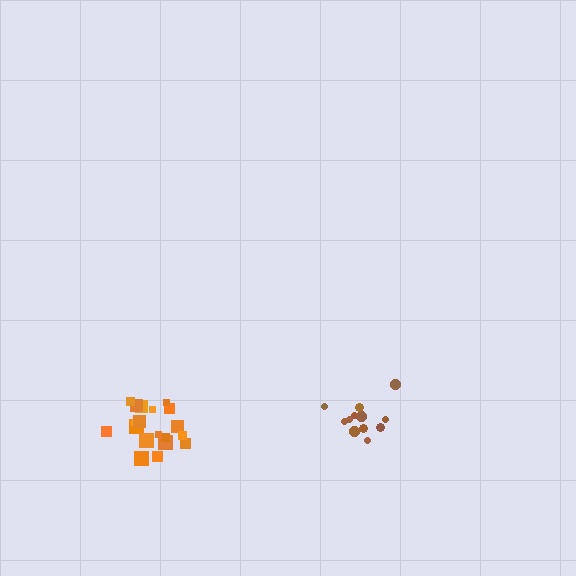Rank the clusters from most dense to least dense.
orange, brown.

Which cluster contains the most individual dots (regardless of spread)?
Orange (19).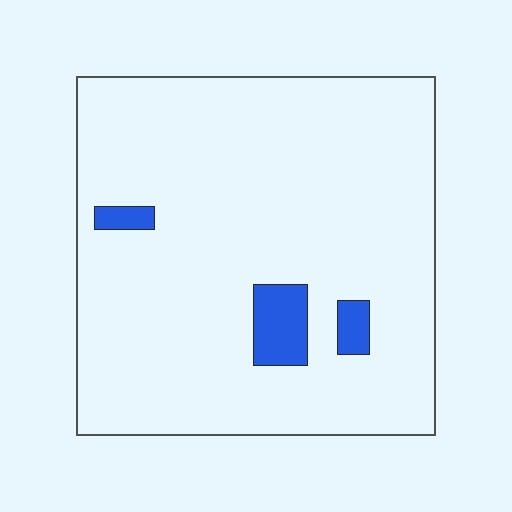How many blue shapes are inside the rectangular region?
3.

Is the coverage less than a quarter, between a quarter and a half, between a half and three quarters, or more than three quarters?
Less than a quarter.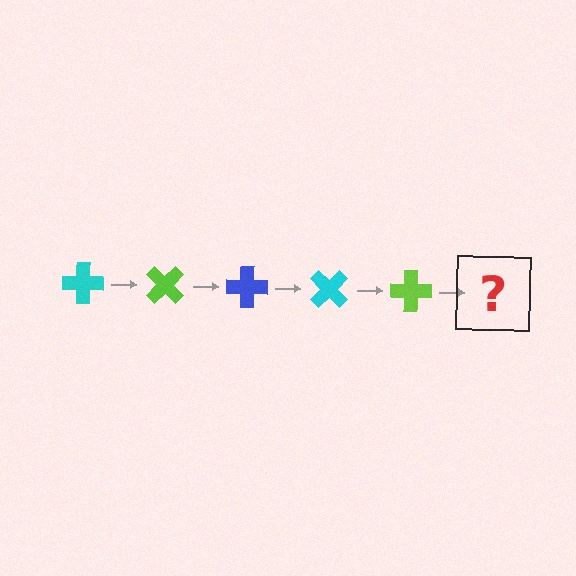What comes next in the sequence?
The next element should be a blue cross, rotated 225 degrees from the start.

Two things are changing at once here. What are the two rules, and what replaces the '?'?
The two rules are that it rotates 45 degrees each step and the color cycles through cyan, lime, and blue. The '?' should be a blue cross, rotated 225 degrees from the start.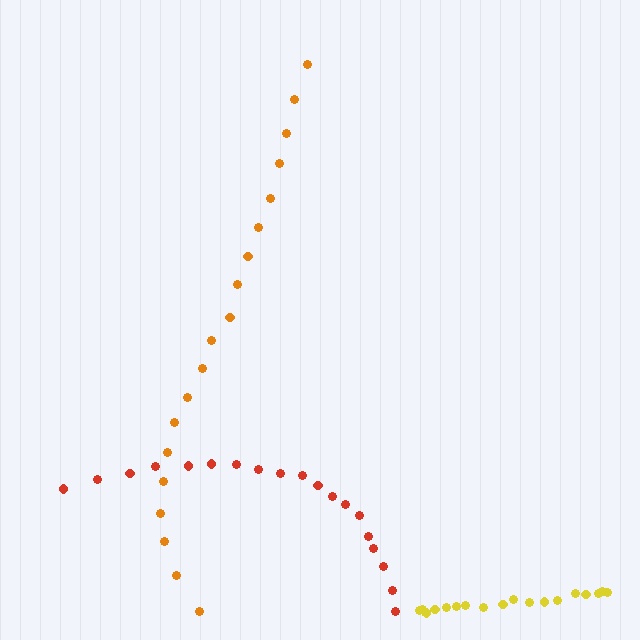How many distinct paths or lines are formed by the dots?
There are 3 distinct paths.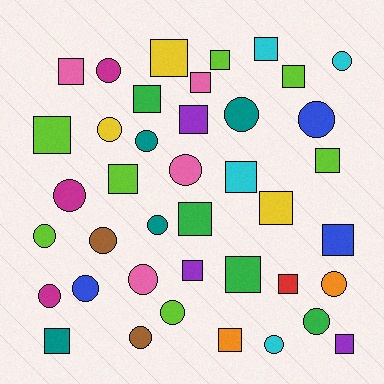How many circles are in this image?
There are 19 circles.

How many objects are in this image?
There are 40 objects.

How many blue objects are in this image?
There are 3 blue objects.